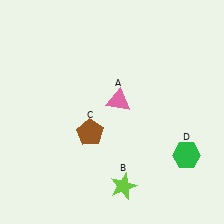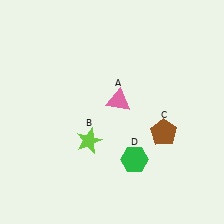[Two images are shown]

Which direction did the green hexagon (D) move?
The green hexagon (D) moved left.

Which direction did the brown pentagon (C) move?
The brown pentagon (C) moved right.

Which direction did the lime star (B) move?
The lime star (B) moved up.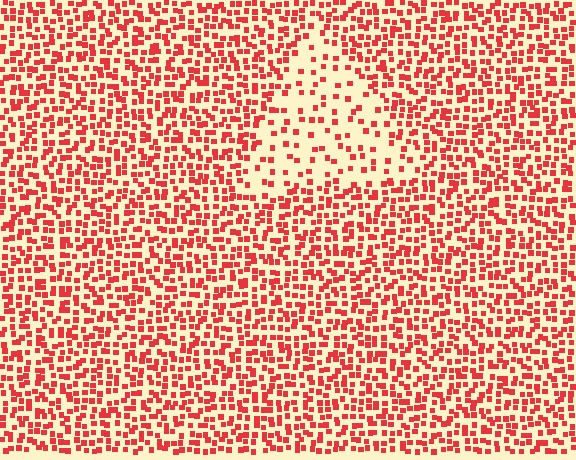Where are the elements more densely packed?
The elements are more densely packed outside the triangle boundary.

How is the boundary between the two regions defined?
The boundary is defined by a change in element density (approximately 2.5x ratio). All elements are the same color, size, and shape.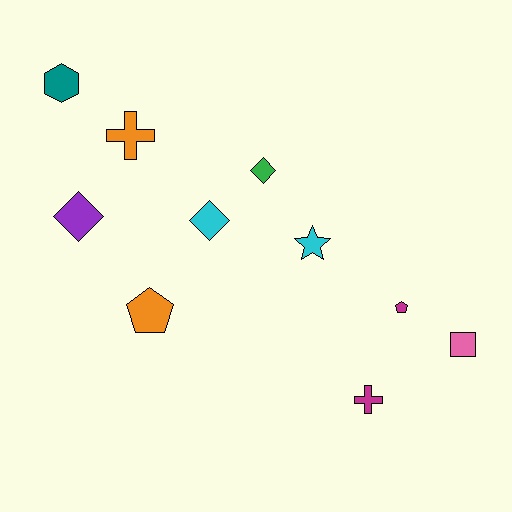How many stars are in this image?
There is 1 star.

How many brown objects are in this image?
There are no brown objects.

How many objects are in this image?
There are 10 objects.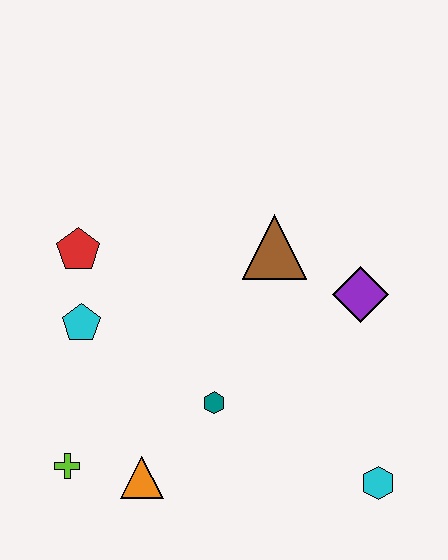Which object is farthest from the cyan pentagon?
The cyan hexagon is farthest from the cyan pentagon.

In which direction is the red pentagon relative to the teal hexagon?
The red pentagon is above the teal hexagon.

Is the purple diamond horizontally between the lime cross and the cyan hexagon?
Yes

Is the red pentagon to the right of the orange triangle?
No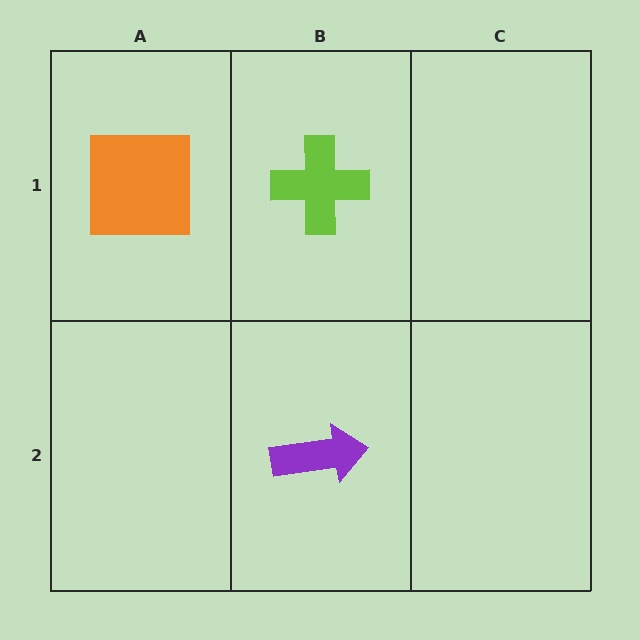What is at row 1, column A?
An orange square.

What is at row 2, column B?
A purple arrow.